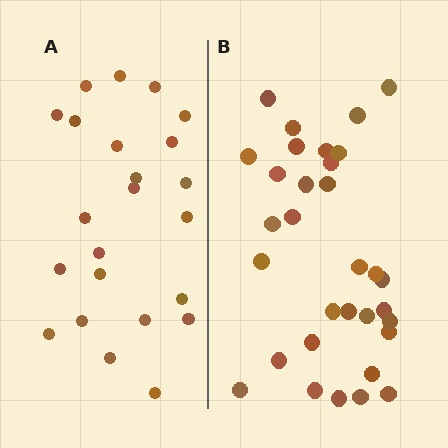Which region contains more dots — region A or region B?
Region B (the right region) has more dots.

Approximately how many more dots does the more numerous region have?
Region B has roughly 8 or so more dots than region A.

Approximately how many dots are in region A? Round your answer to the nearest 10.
About 20 dots. (The exact count is 23, which rounds to 20.)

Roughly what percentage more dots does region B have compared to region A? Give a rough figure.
About 40% more.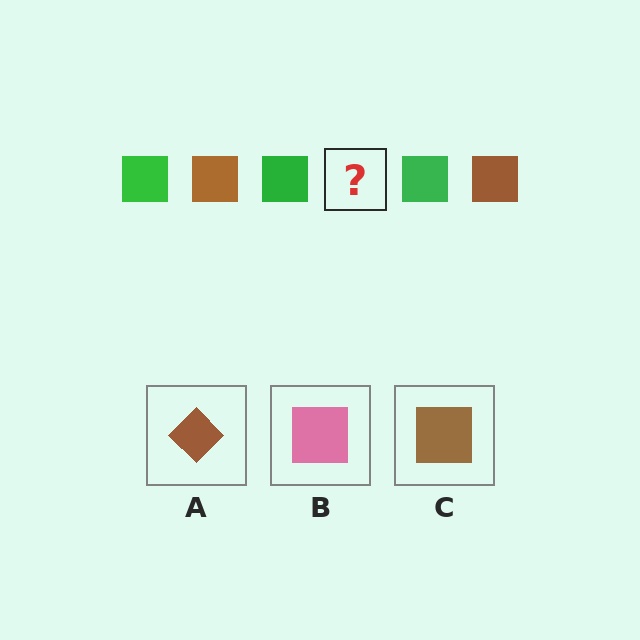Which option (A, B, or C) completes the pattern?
C.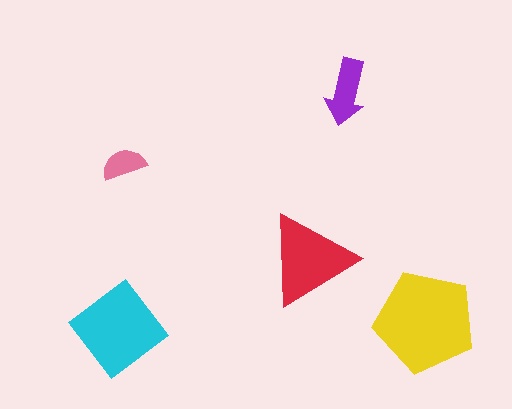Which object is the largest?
The yellow pentagon.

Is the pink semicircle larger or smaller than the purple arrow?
Smaller.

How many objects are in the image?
There are 5 objects in the image.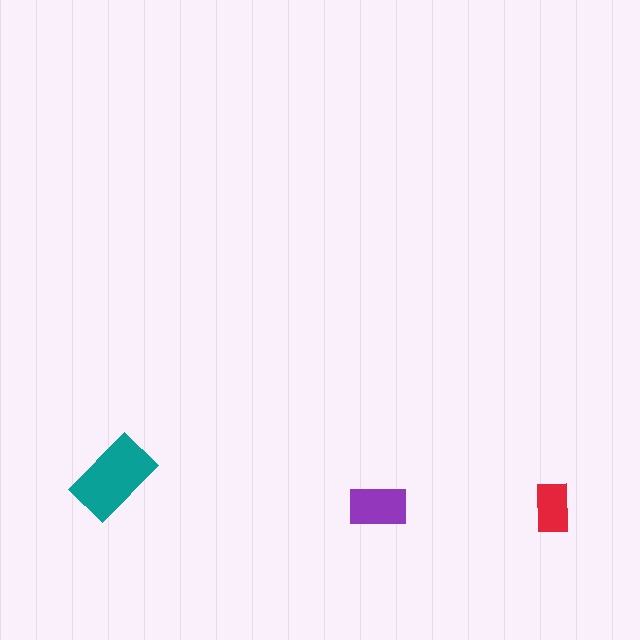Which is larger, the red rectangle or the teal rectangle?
The teal one.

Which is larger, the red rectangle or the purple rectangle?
The purple one.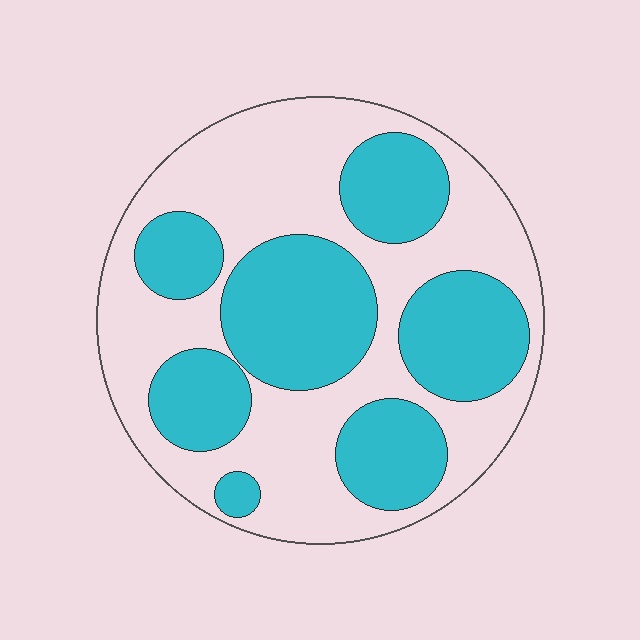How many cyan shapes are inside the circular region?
7.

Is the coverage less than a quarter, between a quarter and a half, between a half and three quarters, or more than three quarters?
Between a quarter and a half.